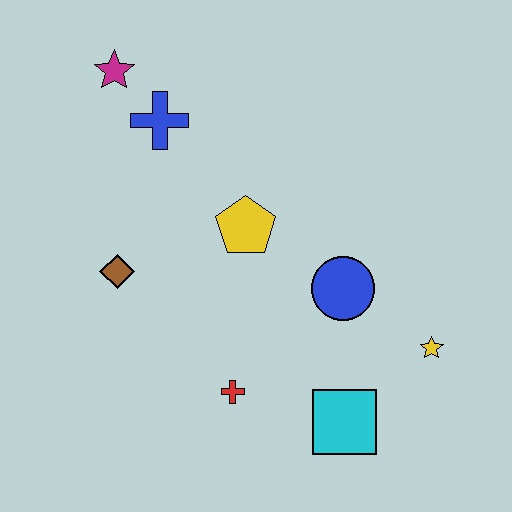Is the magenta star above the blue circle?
Yes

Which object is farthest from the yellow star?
The magenta star is farthest from the yellow star.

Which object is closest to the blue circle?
The yellow star is closest to the blue circle.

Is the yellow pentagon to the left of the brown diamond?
No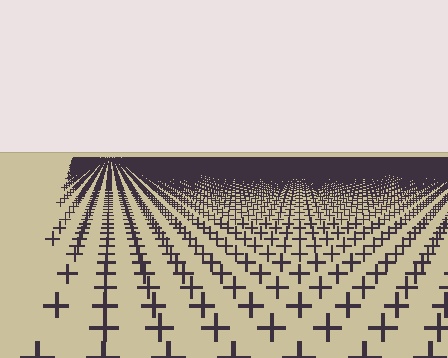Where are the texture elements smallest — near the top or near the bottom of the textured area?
Near the top.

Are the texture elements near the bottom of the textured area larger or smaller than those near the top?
Larger. Near the bottom, elements are closer to the viewer and appear at a bigger on-screen size.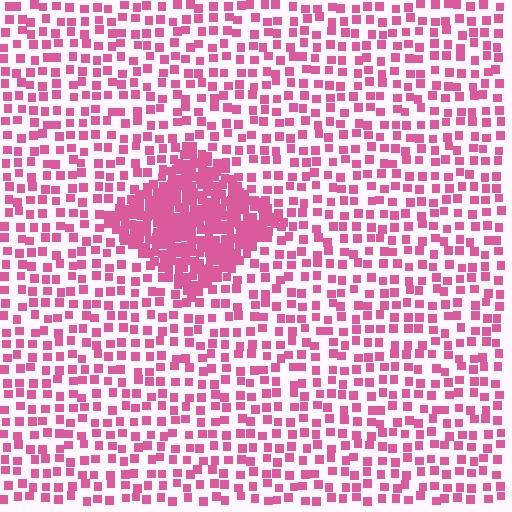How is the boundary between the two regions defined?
The boundary is defined by a change in element density (approximately 2.9x ratio). All elements are the same color, size, and shape.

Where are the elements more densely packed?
The elements are more densely packed inside the diamond boundary.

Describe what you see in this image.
The image contains small pink elements arranged at two different densities. A diamond-shaped region is visible where the elements are more densely packed than the surrounding area.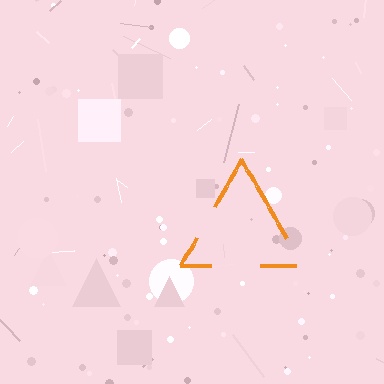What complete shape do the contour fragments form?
The contour fragments form a triangle.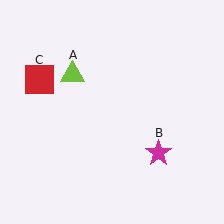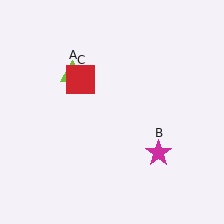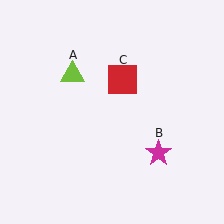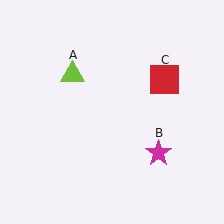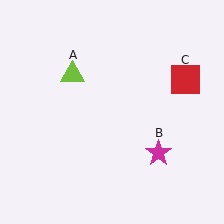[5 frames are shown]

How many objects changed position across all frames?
1 object changed position: red square (object C).